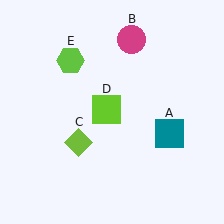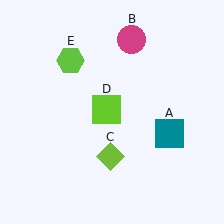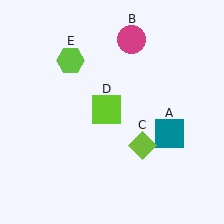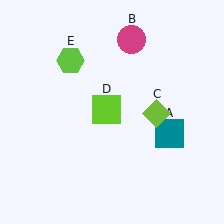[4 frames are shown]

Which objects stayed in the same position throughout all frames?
Teal square (object A) and magenta circle (object B) and lime square (object D) and lime hexagon (object E) remained stationary.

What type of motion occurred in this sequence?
The lime diamond (object C) rotated counterclockwise around the center of the scene.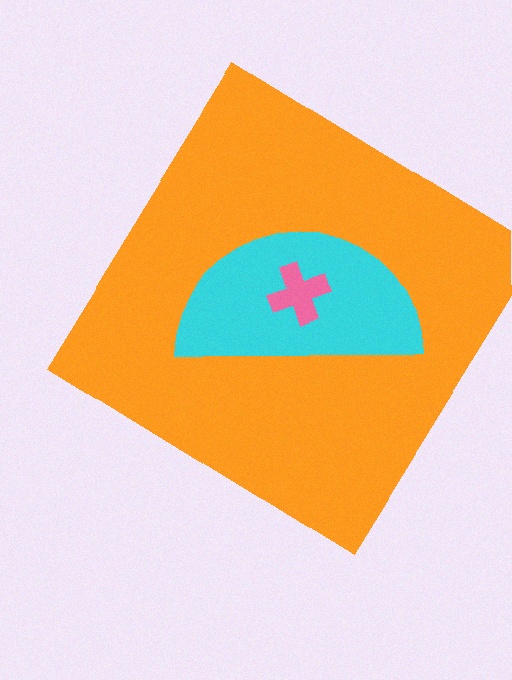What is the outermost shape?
The orange diamond.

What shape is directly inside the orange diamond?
The cyan semicircle.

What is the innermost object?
The pink cross.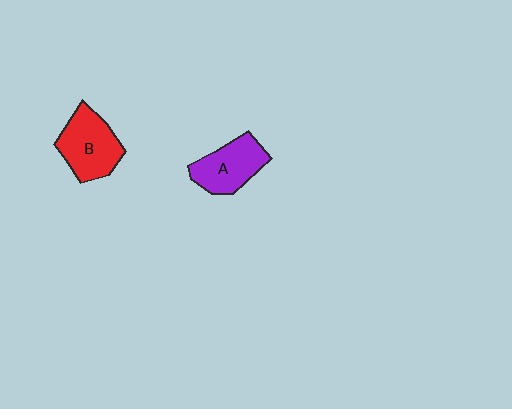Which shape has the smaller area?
Shape A (purple).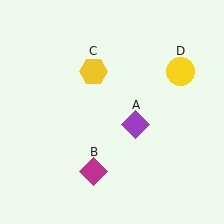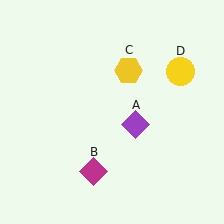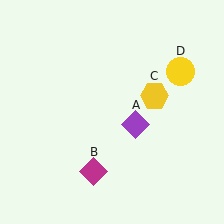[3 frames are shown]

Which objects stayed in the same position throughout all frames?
Purple diamond (object A) and magenta diamond (object B) and yellow circle (object D) remained stationary.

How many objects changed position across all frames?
1 object changed position: yellow hexagon (object C).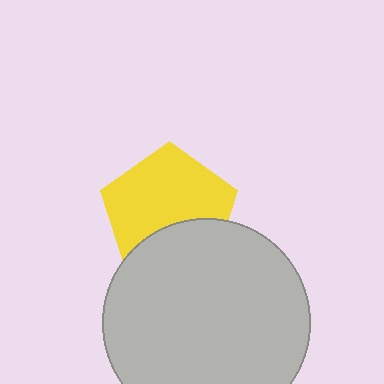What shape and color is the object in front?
The object in front is a light gray circle.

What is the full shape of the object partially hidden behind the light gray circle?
The partially hidden object is a yellow pentagon.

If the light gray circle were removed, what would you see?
You would see the complete yellow pentagon.